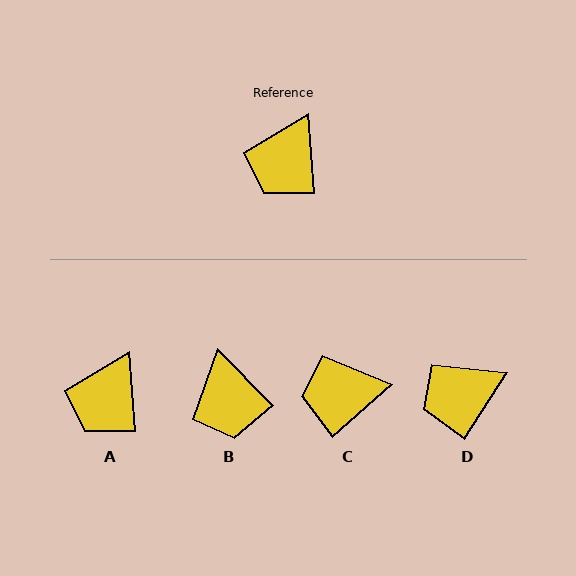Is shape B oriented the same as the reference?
No, it is off by about 40 degrees.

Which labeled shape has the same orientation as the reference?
A.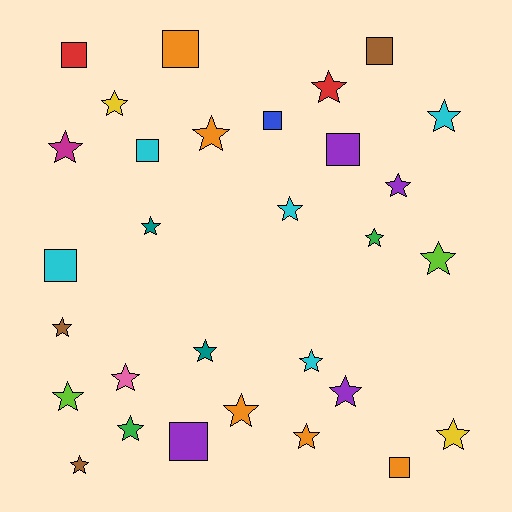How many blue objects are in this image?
There is 1 blue object.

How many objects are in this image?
There are 30 objects.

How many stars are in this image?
There are 21 stars.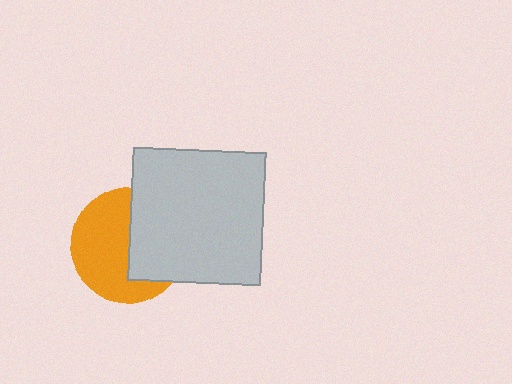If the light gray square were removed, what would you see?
You would see the complete orange circle.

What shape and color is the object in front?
The object in front is a light gray square.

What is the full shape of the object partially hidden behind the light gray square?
The partially hidden object is an orange circle.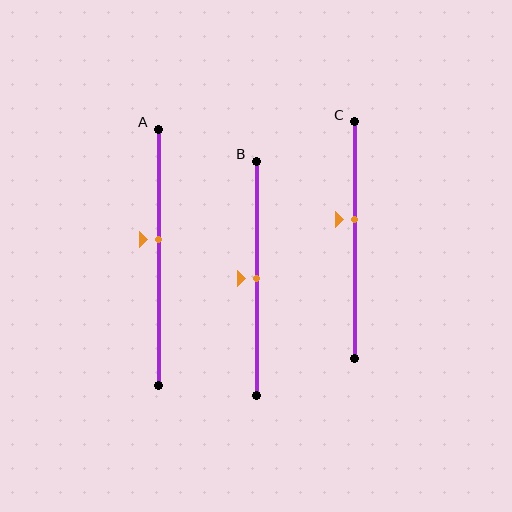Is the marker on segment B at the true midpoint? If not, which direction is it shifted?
Yes, the marker on segment B is at the true midpoint.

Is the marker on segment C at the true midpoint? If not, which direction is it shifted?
No, the marker on segment C is shifted upward by about 9% of the segment length.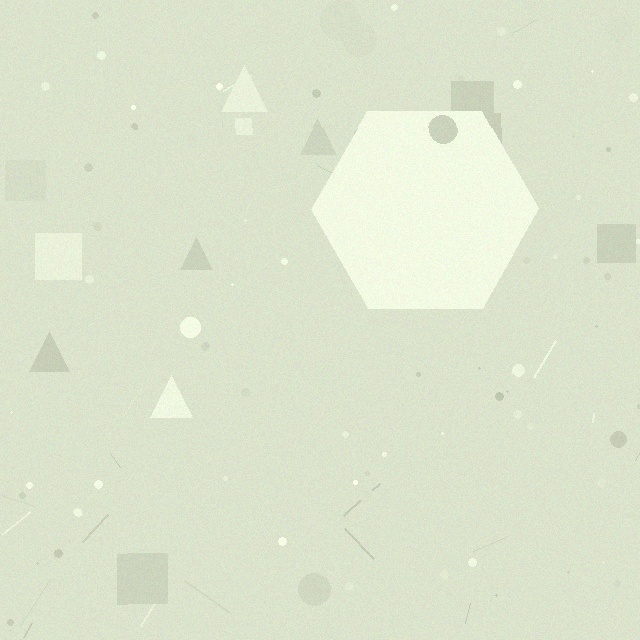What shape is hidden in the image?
A hexagon is hidden in the image.